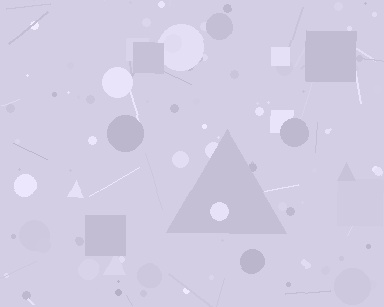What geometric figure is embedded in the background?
A triangle is embedded in the background.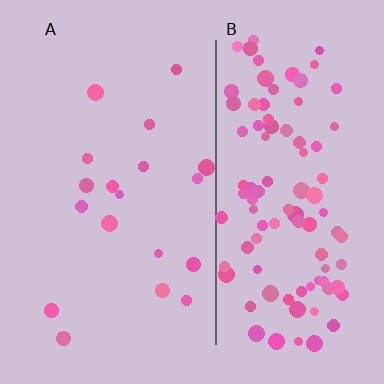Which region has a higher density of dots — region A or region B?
B (the right).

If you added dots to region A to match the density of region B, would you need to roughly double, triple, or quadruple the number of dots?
Approximately quadruple.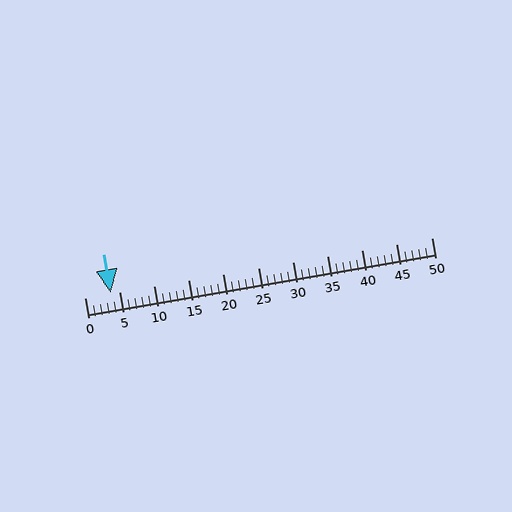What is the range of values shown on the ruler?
The ruler shows values from 0 to 50.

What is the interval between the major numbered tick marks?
The major tick marks are spaced 5 units apart.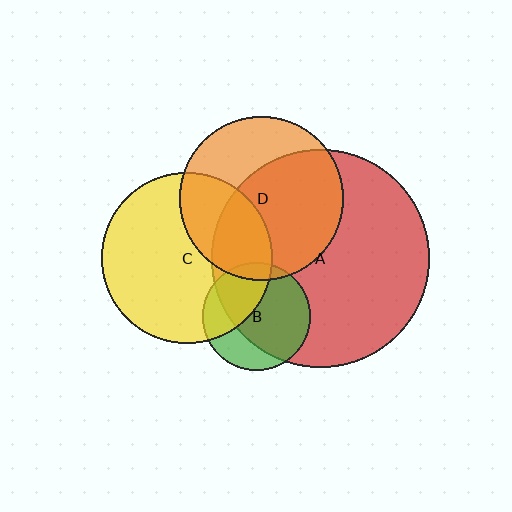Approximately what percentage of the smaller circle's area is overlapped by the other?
Approximately 60%.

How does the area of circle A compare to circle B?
Approximately 4.1 times.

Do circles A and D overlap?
Yes.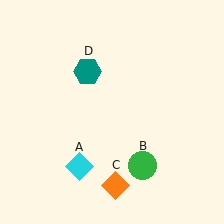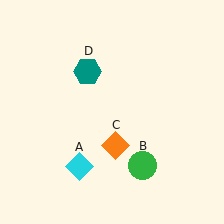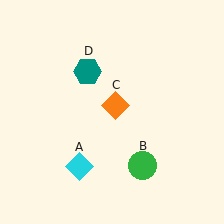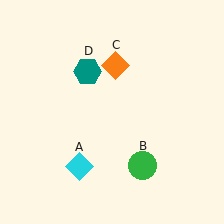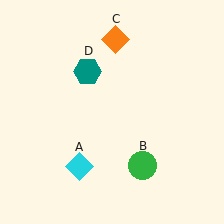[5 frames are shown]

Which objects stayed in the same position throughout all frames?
Cyan diamond (object A) and green circle (object B) and teal hexagon (object D) remained stationary.